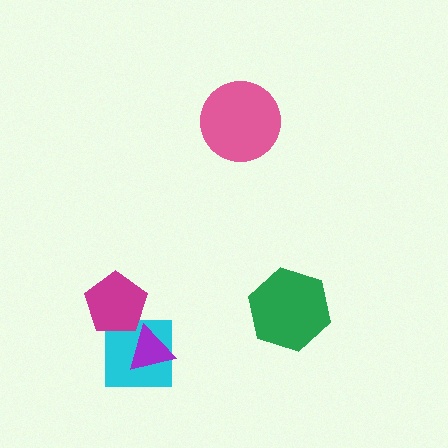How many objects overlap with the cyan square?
2 objects overlap with the cyan square.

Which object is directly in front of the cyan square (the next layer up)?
The purple triangle is directly in front of the cyan square.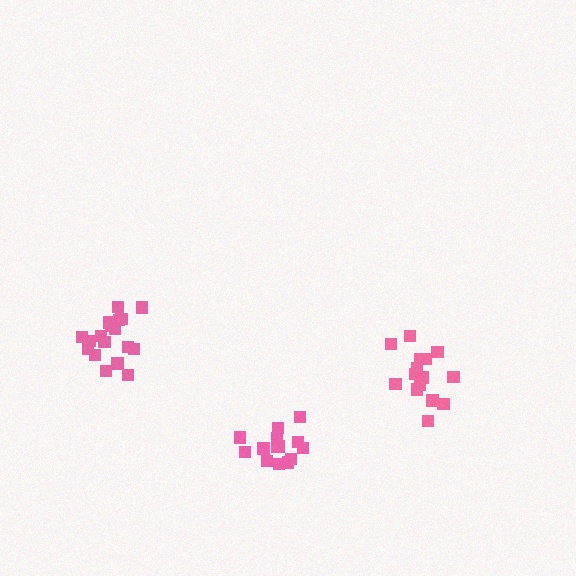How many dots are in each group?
Group 1: 18 dots, Group 2: 15 dots, Group 3: 14 dots (47 total).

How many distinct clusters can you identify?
There are 3 distinct clusters.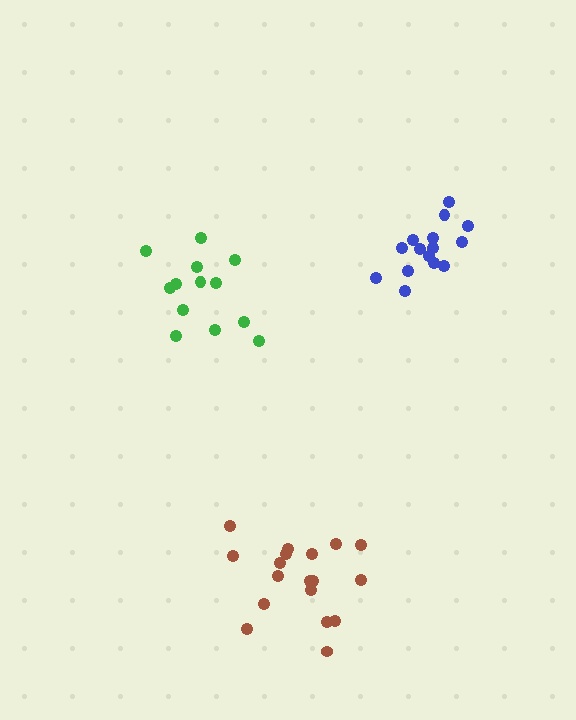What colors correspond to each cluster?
The clusters are colored: brown, green, blue.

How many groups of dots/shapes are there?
There are 3 groups.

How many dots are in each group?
Group 1: 18 dots, Group 2: 13 dots, Group 3: 15 dots (46 total).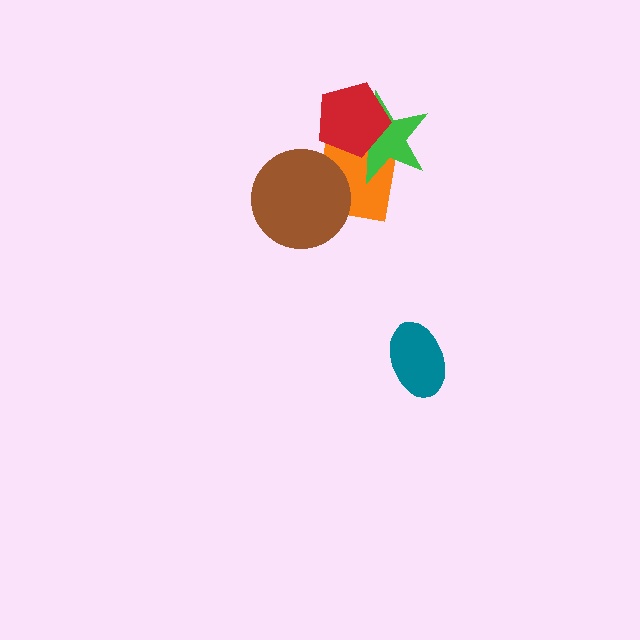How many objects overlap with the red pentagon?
2 objects overlap with the red pentagon.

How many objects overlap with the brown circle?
1 object overlaps with the brown circle.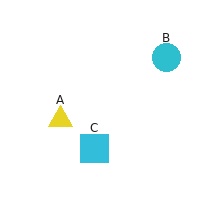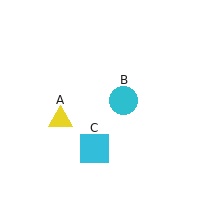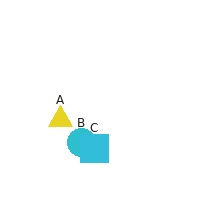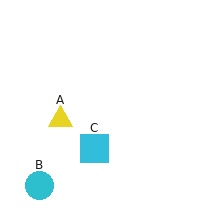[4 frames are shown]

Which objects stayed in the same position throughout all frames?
Yellow triangle (object A) and cyan square (object C) remained stationary.